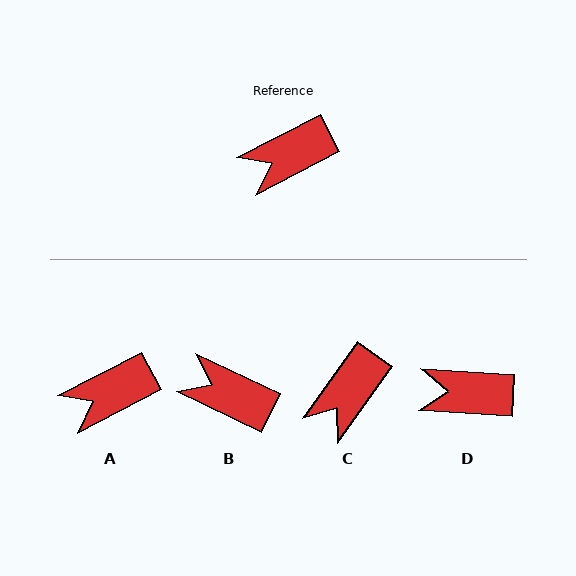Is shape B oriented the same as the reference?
No, it is off by about 53 degrees.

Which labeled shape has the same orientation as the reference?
A.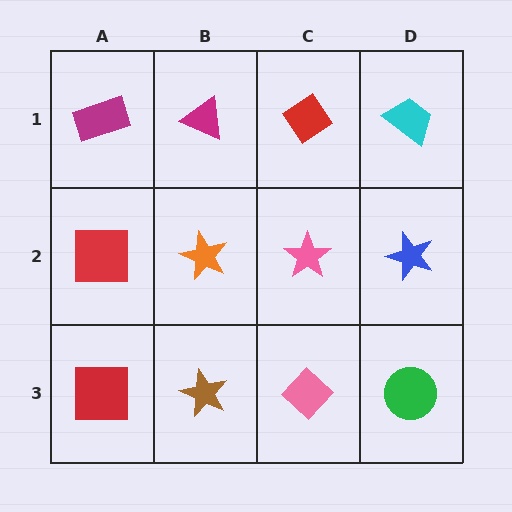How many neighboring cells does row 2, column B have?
4.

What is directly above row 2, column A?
A magenta rectangle.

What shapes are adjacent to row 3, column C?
A pink star (row 2, column C), a brown star (row 3, column B), a green circle (row 3, column D).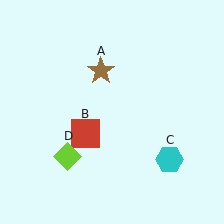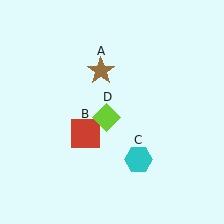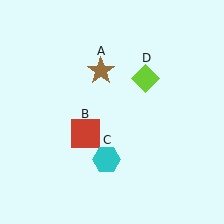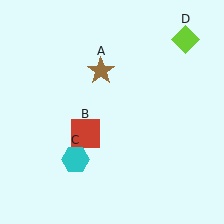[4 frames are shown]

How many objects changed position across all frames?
2 objects changed position: cyan hexagon (object C), lime diamond (object D).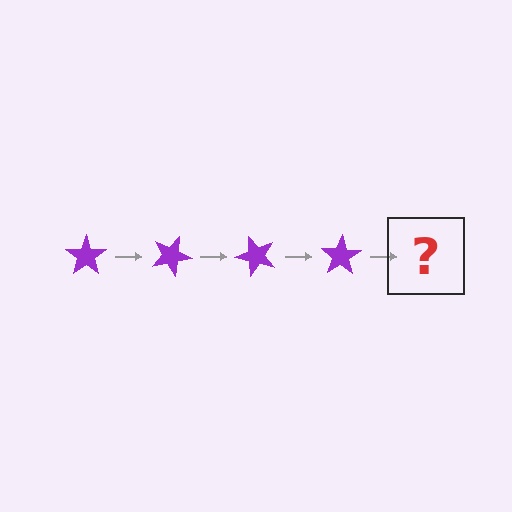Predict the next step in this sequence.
The next step is a purple star rotated 100 degrees.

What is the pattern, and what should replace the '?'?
The pattern is that the star rotates 25 degrees each step. The '?' should be a purple star rotated 100 degrees.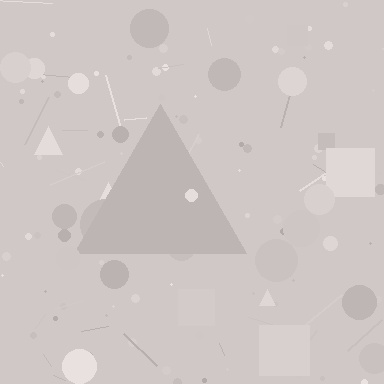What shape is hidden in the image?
A triangle is hidden in the image.